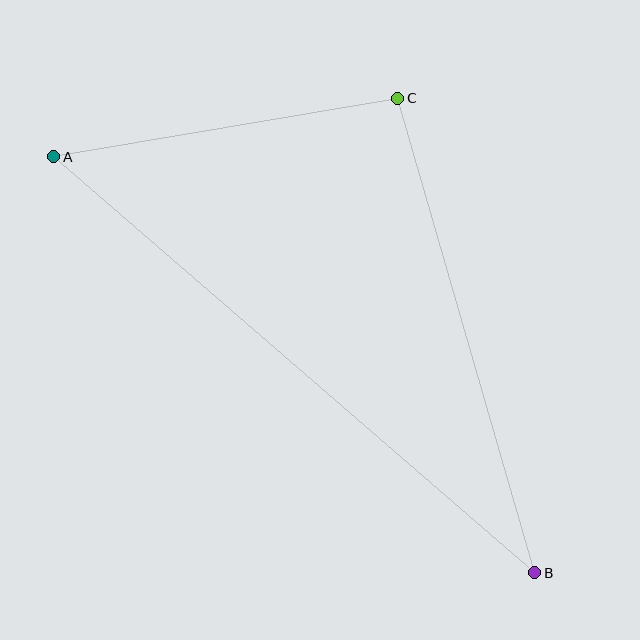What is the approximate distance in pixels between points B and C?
The distance between B and C is approximately 494 pixels.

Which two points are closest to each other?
Points A and C are closest to each other.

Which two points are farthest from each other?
Points A and B are farthest from each other.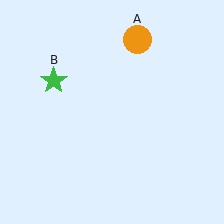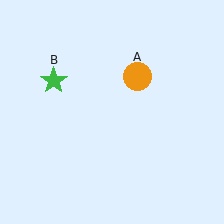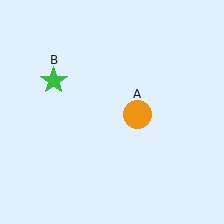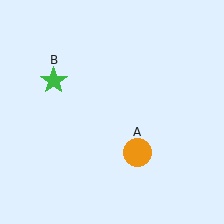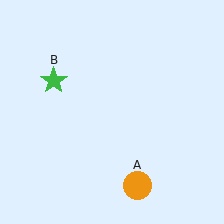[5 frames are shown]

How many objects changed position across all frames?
1 object changed position: orange circle (object A).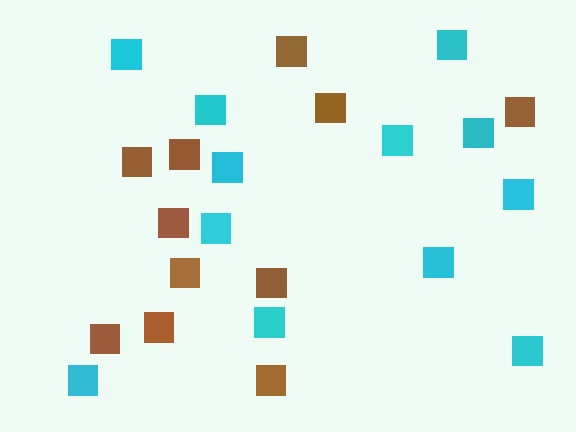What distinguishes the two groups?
There are 2 groups: one group of brown squares (11) and one group of cyan squares (12).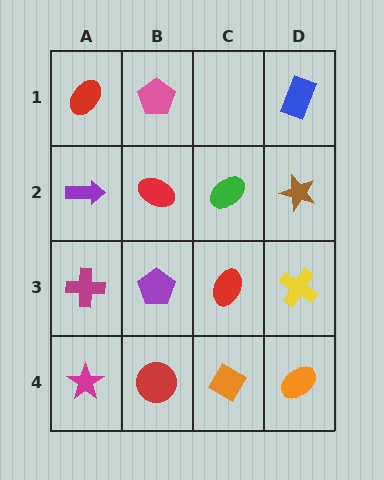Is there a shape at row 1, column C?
No, that cell is empty.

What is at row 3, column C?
A red ellipse.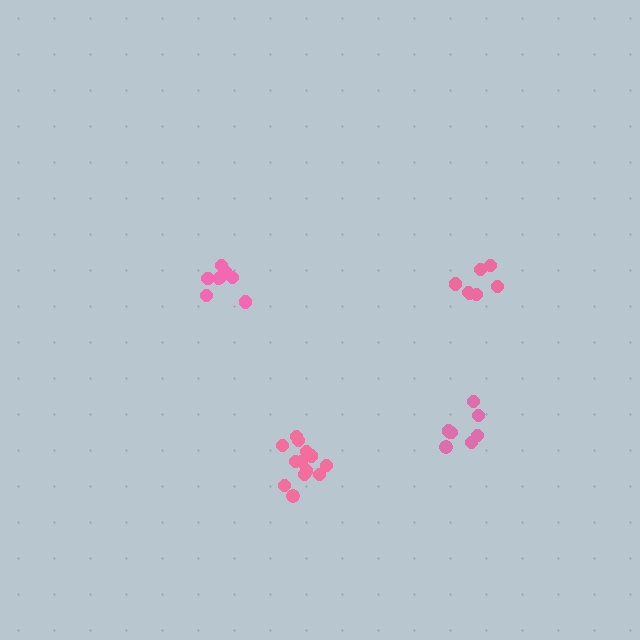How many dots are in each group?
Group 1: 13 dots, Group 2: 8 dots, Group 3: 7 dots, Group 4: 7 dots (35 total).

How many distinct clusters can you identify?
There are 4 distinct clusters.